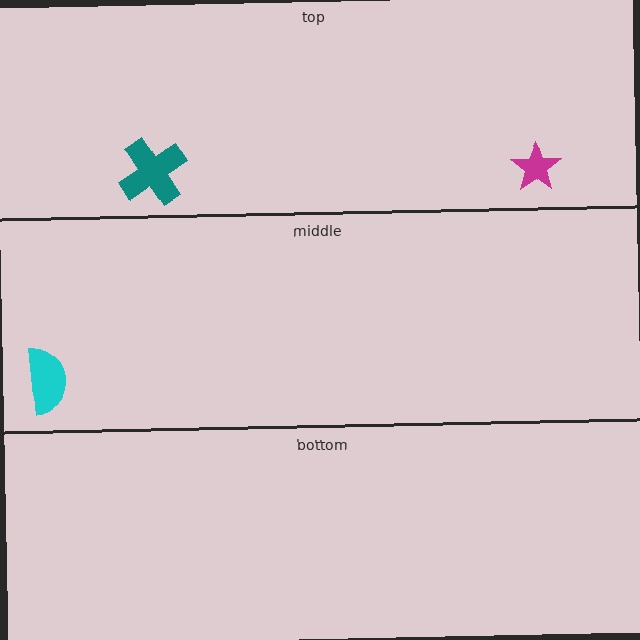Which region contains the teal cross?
The top region.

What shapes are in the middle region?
The cyan semicircle.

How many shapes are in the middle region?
1.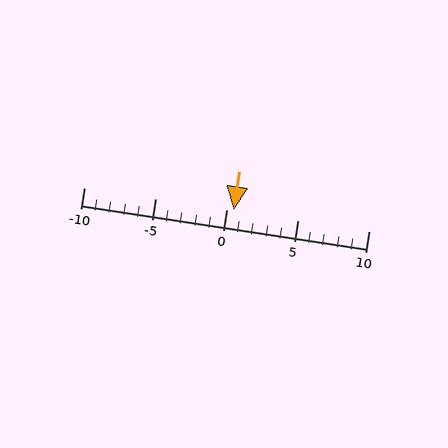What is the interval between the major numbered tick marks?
The major tick marks are spaced 5 units apart.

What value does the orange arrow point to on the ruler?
The orange arrow points to approximately 0.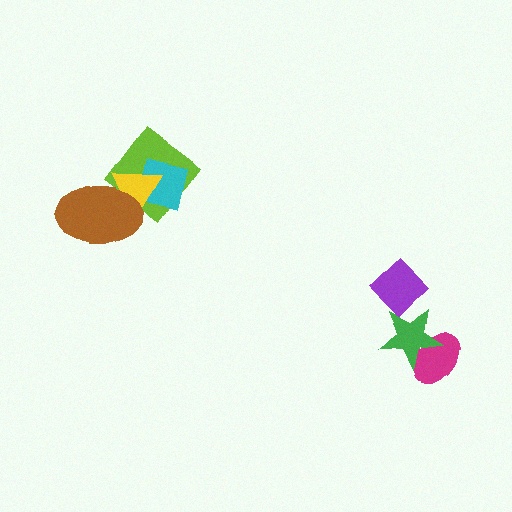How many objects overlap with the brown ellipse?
2 objects overlap with the brown ellipse.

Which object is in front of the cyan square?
The yellow triangle is in front of the cyan square.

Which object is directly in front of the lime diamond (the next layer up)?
The cyan square is directly in front of the lime diamond.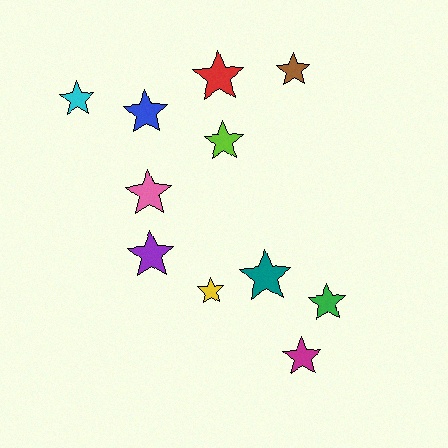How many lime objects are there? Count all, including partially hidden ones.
There is 1 lime object.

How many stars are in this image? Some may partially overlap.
There are 11 stars.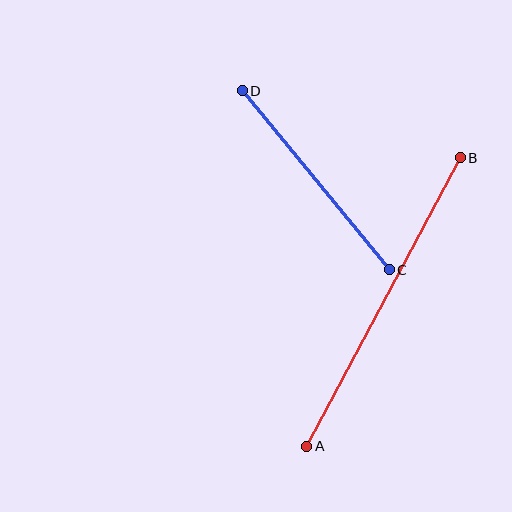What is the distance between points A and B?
The distance is approximately 327 pixels.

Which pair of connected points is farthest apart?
Points A and B are farthest apart.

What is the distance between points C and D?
The distance is approximately 232 pixels.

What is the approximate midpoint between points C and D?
The midpoint is at approximately (316, 180) pixels.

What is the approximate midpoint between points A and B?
The midpoint is at approximately (384, 302) pixels.